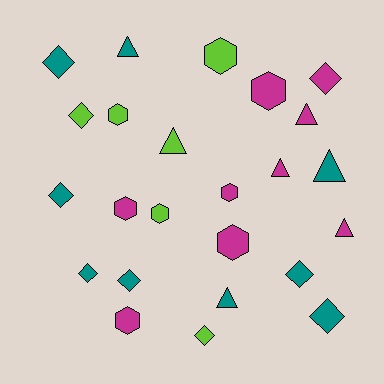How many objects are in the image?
There are 24 objects.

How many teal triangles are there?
There are 3 teal triangles.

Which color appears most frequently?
Teal, with 9 objects.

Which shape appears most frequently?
Diamond, with 9 objects.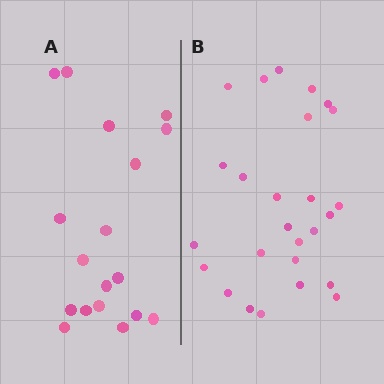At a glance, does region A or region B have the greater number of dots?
Region B (the right region) has more dots.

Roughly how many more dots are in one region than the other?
Region B has roughly 8 or so more dots than region A.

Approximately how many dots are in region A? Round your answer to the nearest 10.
About 20 dots. (The exact count is 18, which rounds to 20.)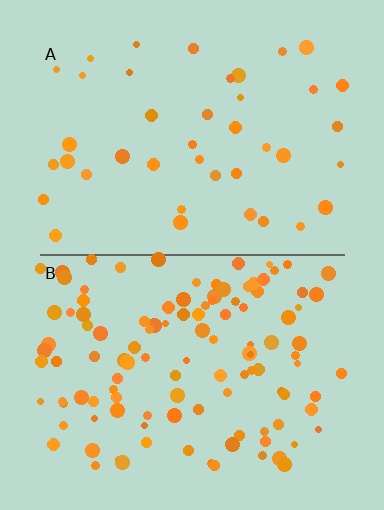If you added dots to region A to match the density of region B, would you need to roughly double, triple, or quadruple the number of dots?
Approximately triple.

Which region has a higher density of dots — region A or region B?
B (the bottom).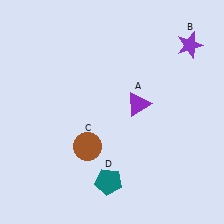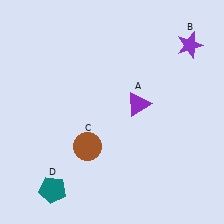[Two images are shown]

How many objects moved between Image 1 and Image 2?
1 object moved between the two images.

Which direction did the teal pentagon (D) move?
The teal pentagon (D) moved left.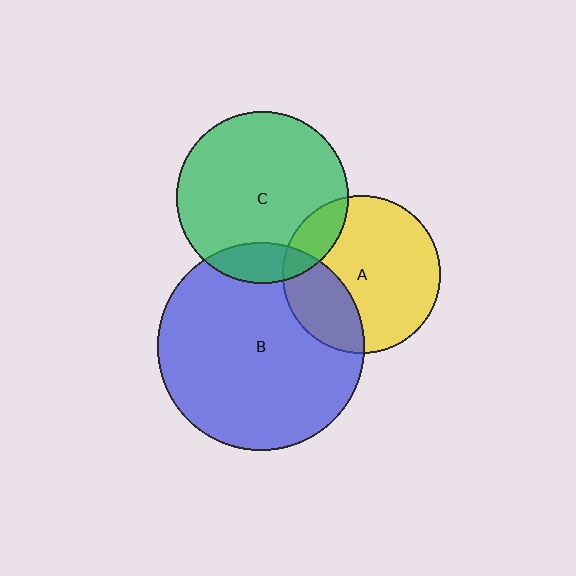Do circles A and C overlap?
Yes.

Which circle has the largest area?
Circle B (blue).